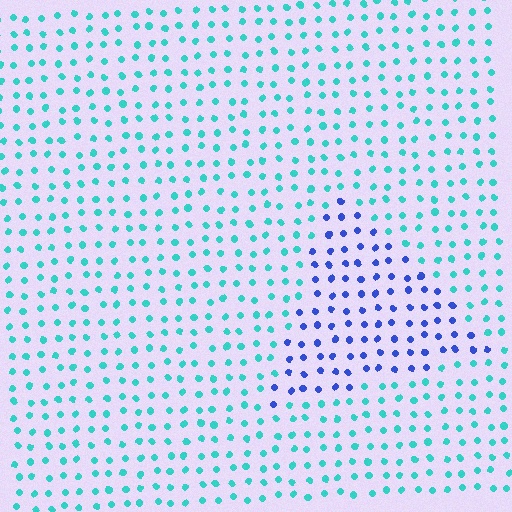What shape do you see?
I see a triangle.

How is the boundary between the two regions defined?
The boundary is defined purely by a slight shift in hue (about 55 degrees). Spacing, size, and orientation are identical on both sides.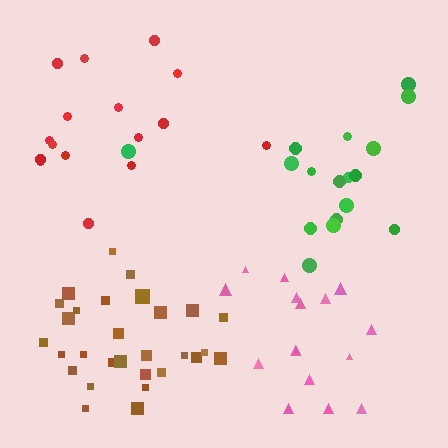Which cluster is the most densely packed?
Brown.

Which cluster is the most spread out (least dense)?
Green.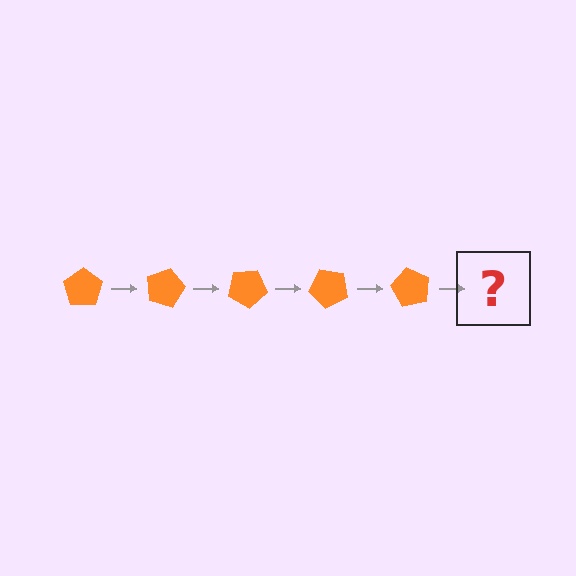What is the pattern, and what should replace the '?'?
The pattern is that the pentagon rotates 15 degrees each step. The '?' should be an orange pentagon rotated 75 degrees.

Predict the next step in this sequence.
The next step is an orange pentagon rotated 75 degrees.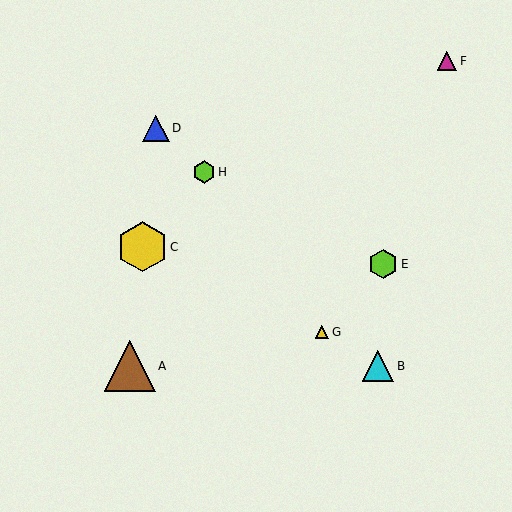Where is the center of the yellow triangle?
The center of the yellow triangle is at (322, 332).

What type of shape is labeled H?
Shape H is a lime hexagon.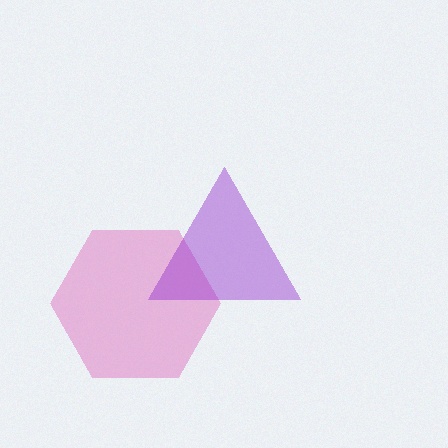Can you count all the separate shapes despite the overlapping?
Yes, there are 2 separate shapes.